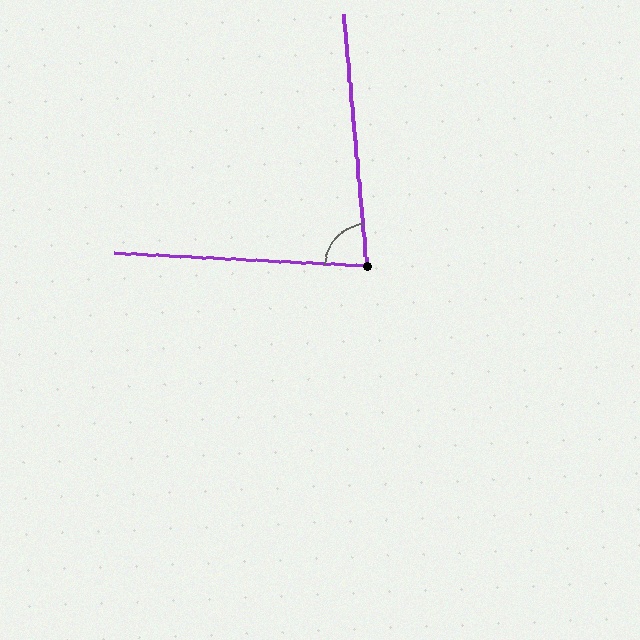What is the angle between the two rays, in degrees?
Approximately 82 degrees.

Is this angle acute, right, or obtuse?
It is acute.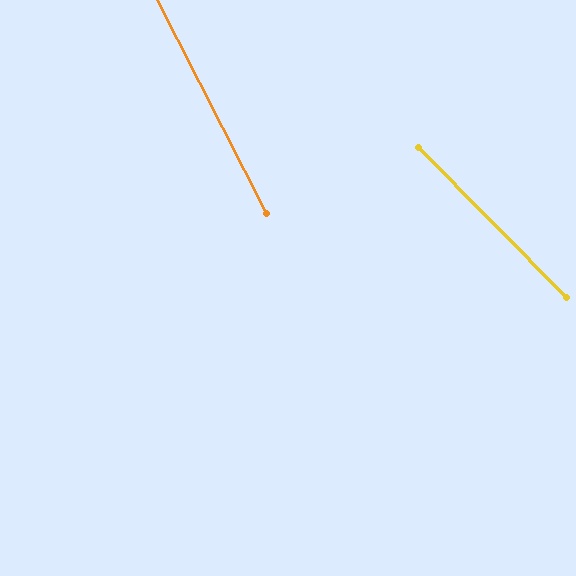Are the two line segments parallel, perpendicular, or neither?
Neither parallel nor perpendicular — they differ by about 18°.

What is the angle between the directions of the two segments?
Approximately 18 degrees.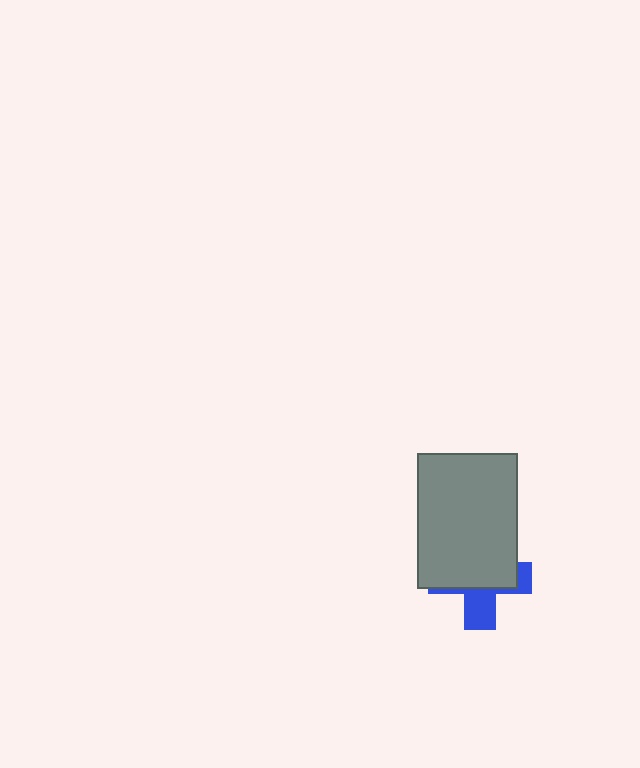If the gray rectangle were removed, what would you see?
You would see the complete blue cross.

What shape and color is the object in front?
The object in front is a gray rectangle.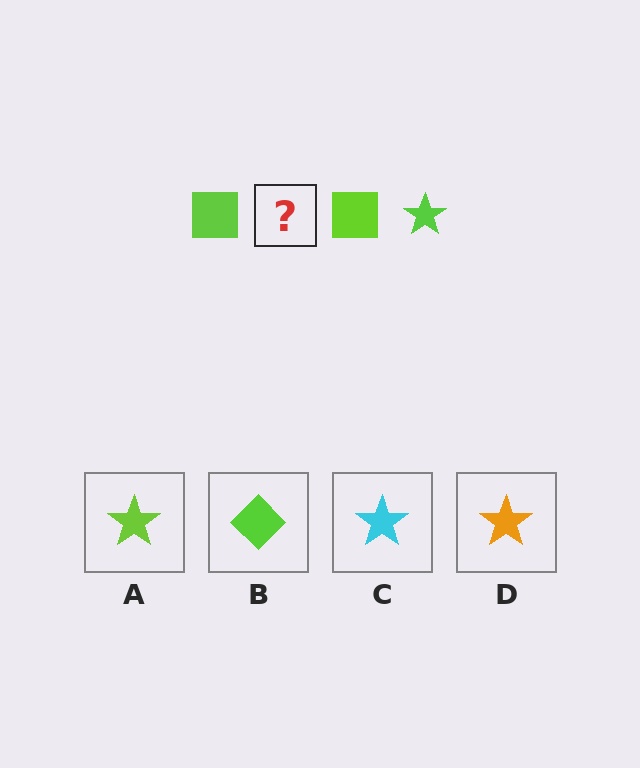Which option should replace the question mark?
Option A.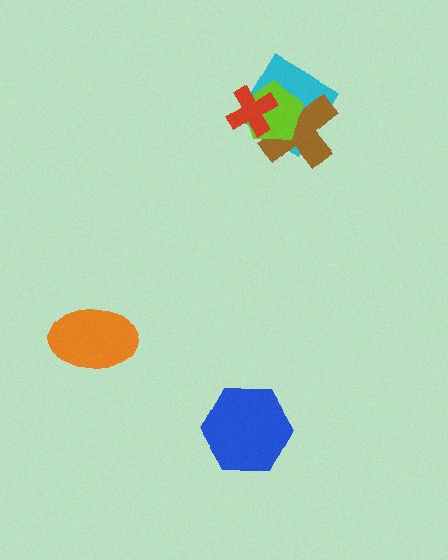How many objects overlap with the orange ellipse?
0 objects overlap with the orange ellipse.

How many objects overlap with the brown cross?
3 objects overlap with the brown cross.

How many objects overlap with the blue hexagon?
0 objects overlap with the blue hexagon.